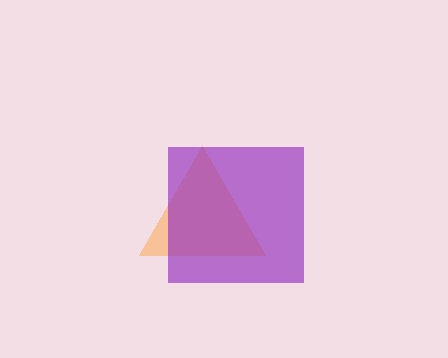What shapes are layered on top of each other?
The layered shapes are: an orange triangle, a purple square.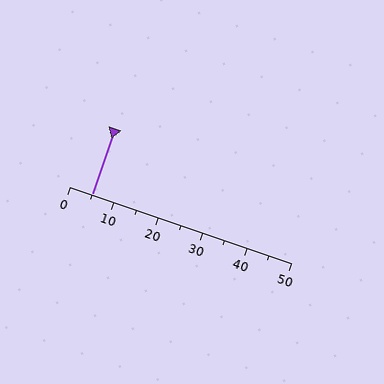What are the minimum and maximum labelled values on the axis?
The axis runs from 0 to 50.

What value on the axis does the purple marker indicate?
The marker indicates approximately 5.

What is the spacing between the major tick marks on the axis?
The major ticks are spaced 10 apart.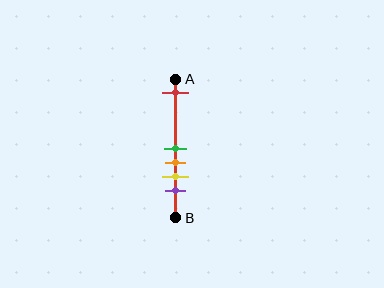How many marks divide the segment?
There are 5 marks dividing the segment.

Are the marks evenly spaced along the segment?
No, the marks are not evenly spaced.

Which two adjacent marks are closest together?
The green and orange marks are the closest adjacent pair.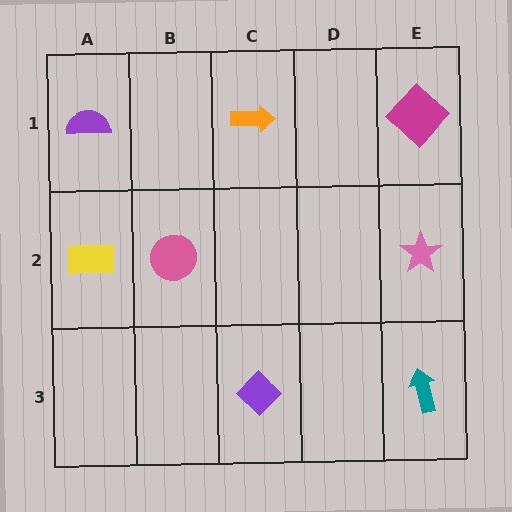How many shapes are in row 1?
3 shapes.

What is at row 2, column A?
A yellow rectangle.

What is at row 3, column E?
A teal arrow.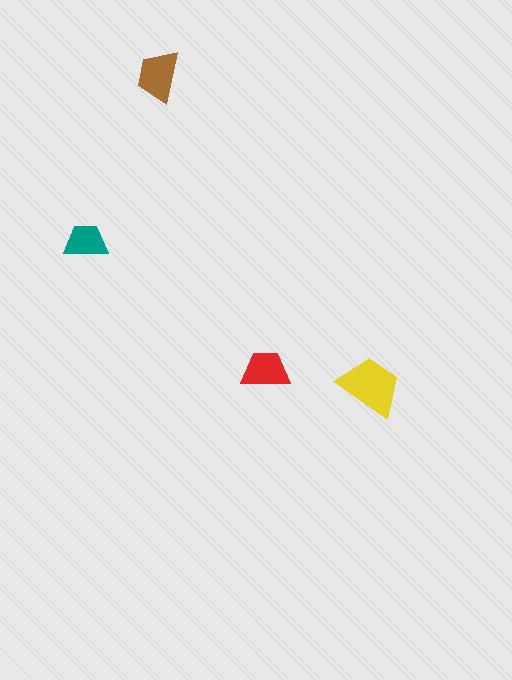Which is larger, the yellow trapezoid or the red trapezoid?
The yellow one.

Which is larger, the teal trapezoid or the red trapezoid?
The red one.